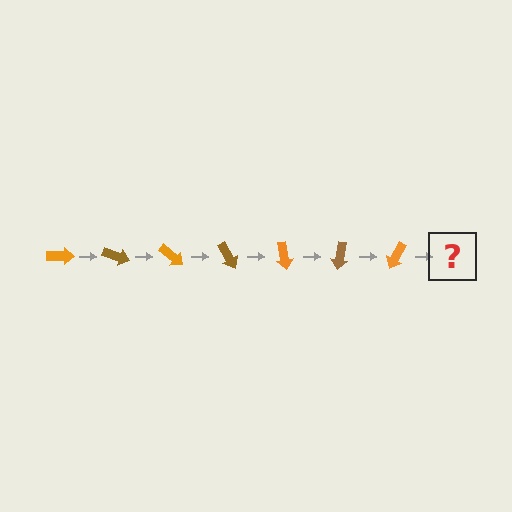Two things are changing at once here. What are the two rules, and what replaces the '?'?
The two rules are that it rotates 20 degrees each step and the color cycles through orange and brown. The '?' should be a brown arrow, rotated 140 degrees from the start.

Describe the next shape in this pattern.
It should be a brown arrow, rotated 140 degrees from the start.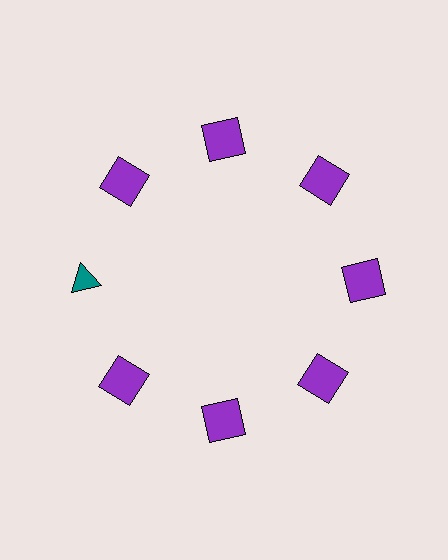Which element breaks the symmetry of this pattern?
The teal triangle at roughly the 9 o'clock position breaks the symmetry. All other shapes are purple squares.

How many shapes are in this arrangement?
There are 8 shapes arranged in a ring pattern.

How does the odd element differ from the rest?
It differs in both color (teal instead of purple) and shape (triangle instead of square).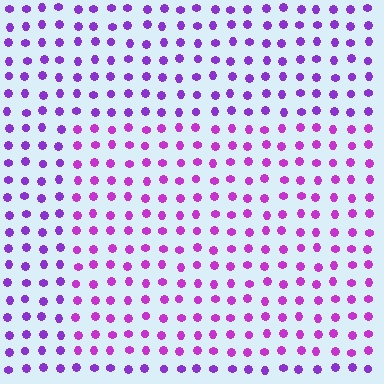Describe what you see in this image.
The image is filled with small purple elements in a uniform arrangement. A rectangle-shaped region is visible where the elements are tinted to a slightly different hue, forming a subtle color boundary.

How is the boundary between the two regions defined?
The boundary is defined purely by a slight shift in hue (about 22 degrees). Spacing, size, and orientation are identical on both sides.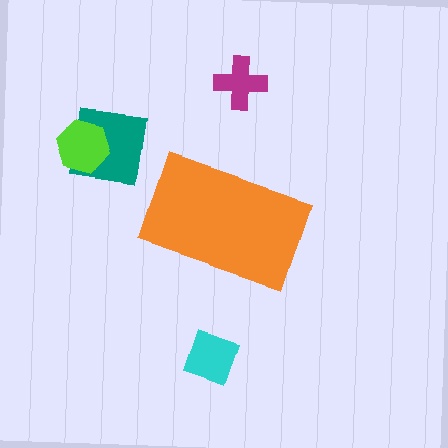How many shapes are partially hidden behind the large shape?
0 shapes are partially hidden.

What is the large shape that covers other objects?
An orange rectangle.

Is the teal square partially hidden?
No, the teal square is fully visible.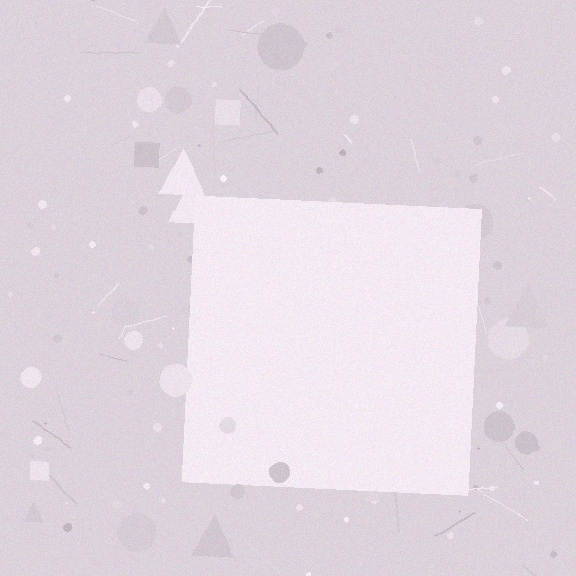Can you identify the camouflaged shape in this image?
The camouflaged shape is a square.